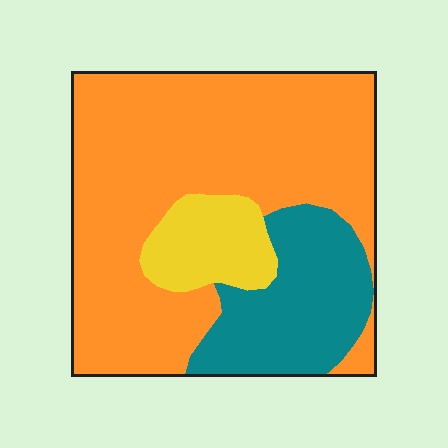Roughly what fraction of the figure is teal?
Teal takes up about one fifth (1/5) of the figure.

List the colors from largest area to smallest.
From largest to smallest: orange, teal, yellow.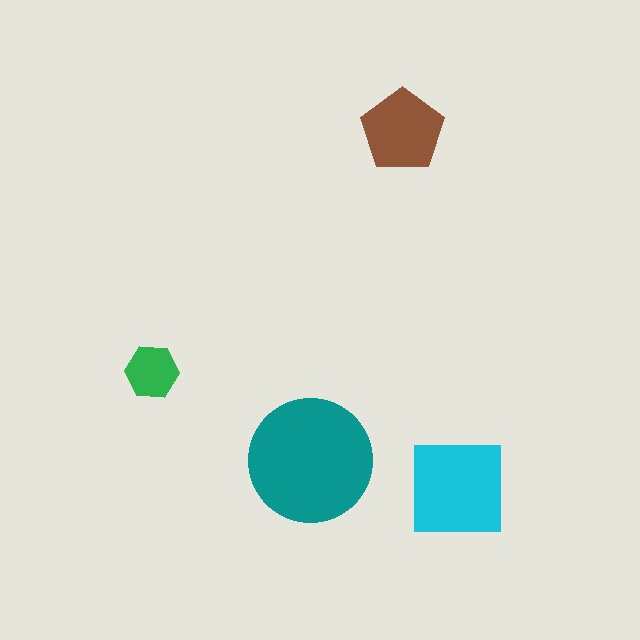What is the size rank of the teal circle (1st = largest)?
1st.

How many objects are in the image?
There are 4 objects in the image.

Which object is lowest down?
The cyan square is bottommost.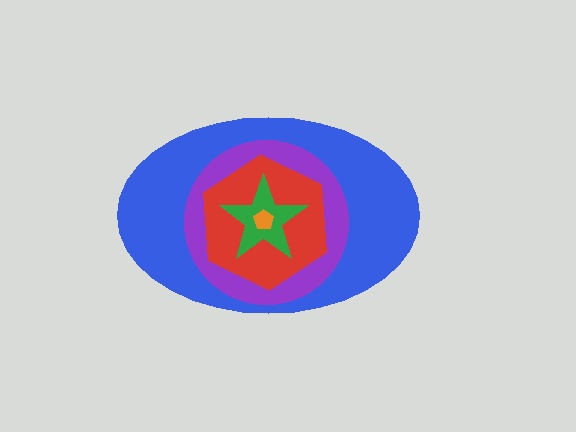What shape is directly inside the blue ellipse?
The purple circle.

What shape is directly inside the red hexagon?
The green star.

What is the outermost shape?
The blue ellipse.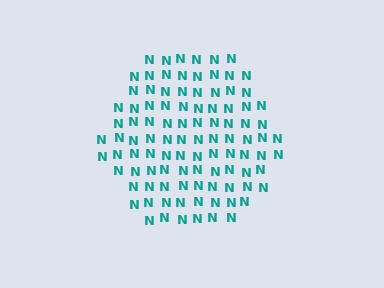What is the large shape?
The large shape is a hexagon.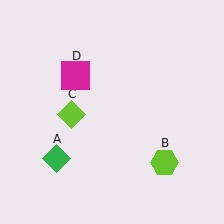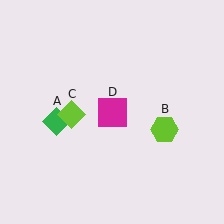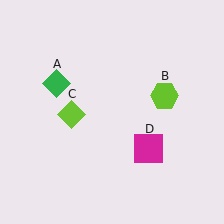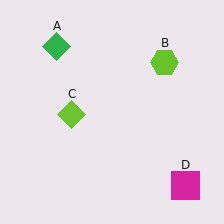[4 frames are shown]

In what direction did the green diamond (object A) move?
The green diamond (object A) moved up.